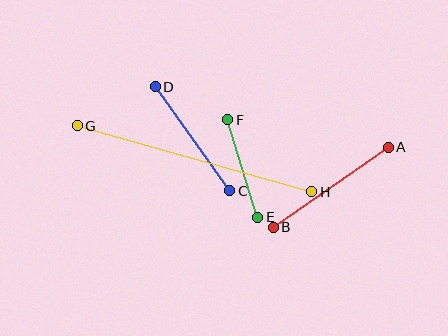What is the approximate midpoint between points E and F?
The midpoint is at approximately (243, 168) pixels.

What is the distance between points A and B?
The distance is approximately 140 pixels.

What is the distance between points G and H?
The distance is approximately 244 pixels.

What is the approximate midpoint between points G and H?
The midpoint is at approximately (195, 159) pixels.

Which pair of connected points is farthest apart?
Points G and H are farthest apart.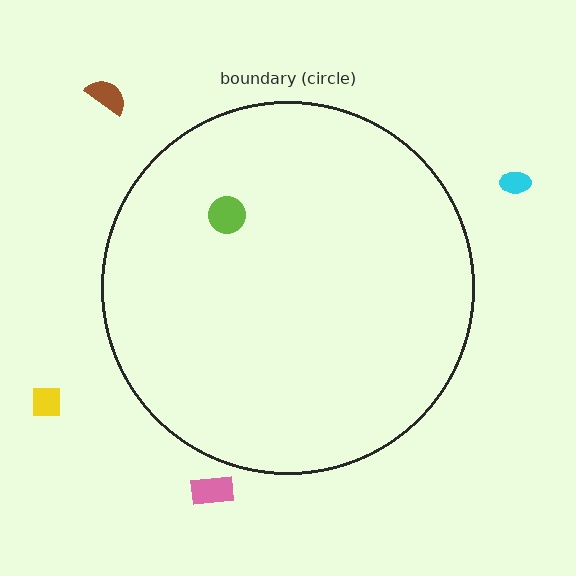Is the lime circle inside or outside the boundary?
Inside.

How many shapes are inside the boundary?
1 inside, 4 outside.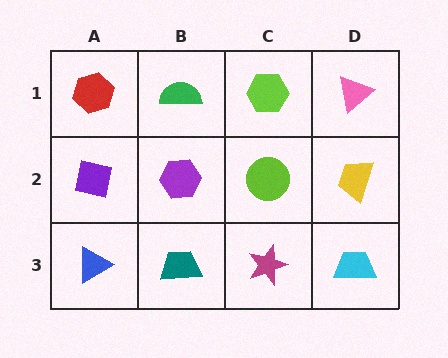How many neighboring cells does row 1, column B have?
3.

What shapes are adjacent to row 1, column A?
A purple square (row 2, column A), a green semicircle (row 1, column B).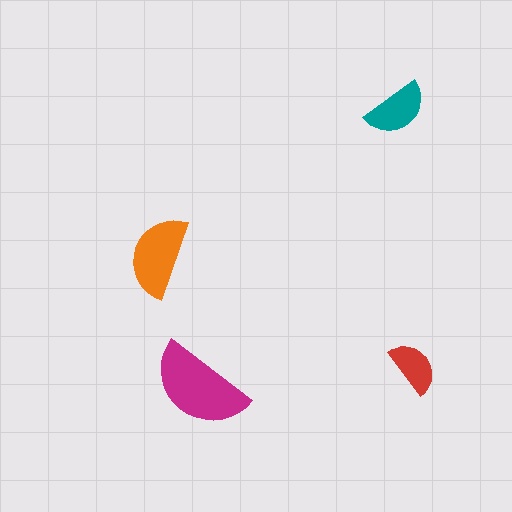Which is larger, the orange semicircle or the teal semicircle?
The orange one.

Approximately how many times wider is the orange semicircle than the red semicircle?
About 1.5 times wider.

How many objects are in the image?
There are 4 objects in the image.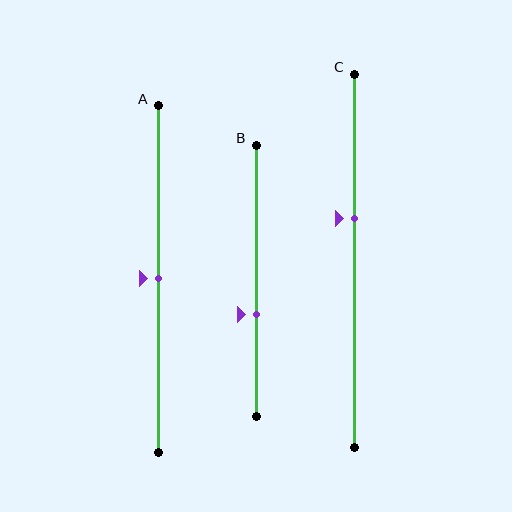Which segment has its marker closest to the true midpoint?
Segment A has its marker closest to the true midpoint.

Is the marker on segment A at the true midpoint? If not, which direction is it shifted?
Yes, the marker on segment A is at the true midpoint.